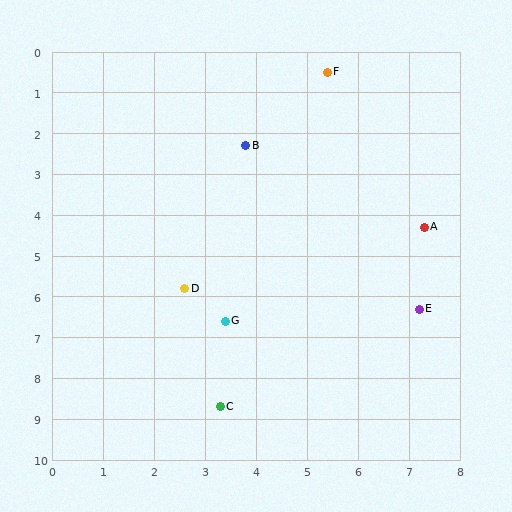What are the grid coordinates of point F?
Point F is at approximately (5.4, 0.5).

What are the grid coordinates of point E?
Point E is at approximately (7.2, 6.3).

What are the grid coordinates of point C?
Point C is at approximately (3.3, 8.7).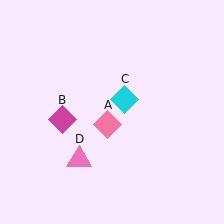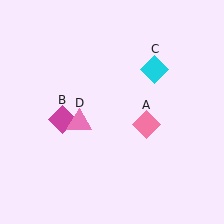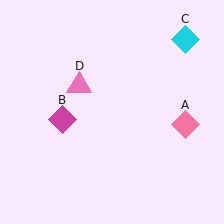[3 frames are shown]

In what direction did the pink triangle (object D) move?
The pink triangle (object D) moved up.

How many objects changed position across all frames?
3 objects changed position: pink diamond (object A), cyan diamond (object C), pink triangle (object D).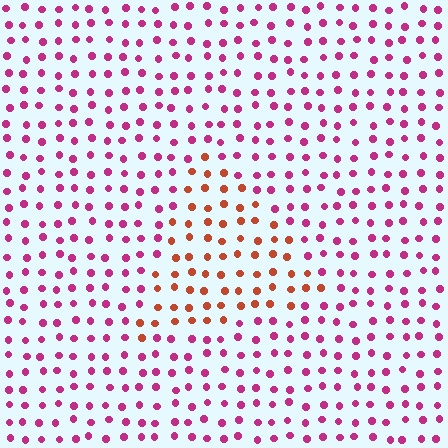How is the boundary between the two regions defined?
The boundary is defined purely by a slight shift in hue (about 47 degrees). Spacing, size, and orientation are identical on both sides.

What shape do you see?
I see a triangle.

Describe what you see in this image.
The image is filled with small magenta elements in a uniform arrangement. A triangle-shaped region is visible where the elements are tinted to a slightly different hue, forming a subtle color boundary.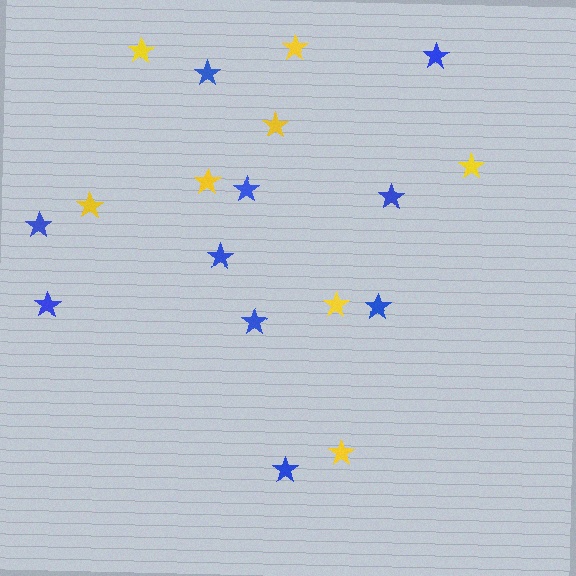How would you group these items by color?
There are 2 groups: one group of yellow stars (8) and one group of blue stars (10).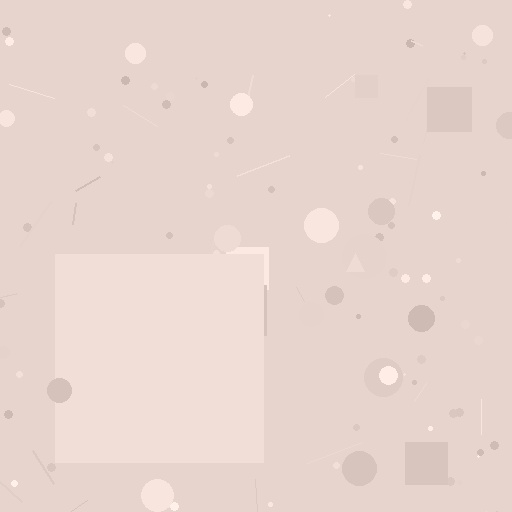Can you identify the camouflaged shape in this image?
The camouflaged shape is a square.